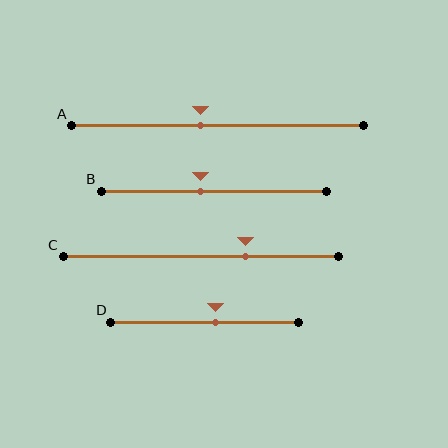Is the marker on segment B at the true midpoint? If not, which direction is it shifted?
No, the marker on segment B is shifted to the left by about 6% of the segment length.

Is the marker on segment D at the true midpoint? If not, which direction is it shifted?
No, the marker on segment D is shifted to the right by about 6% of the segment length.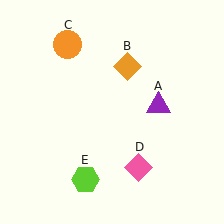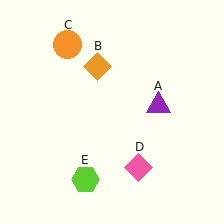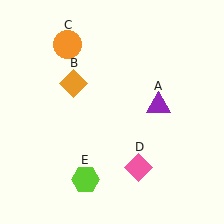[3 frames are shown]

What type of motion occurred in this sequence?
The orange diamond (object B) rotated counterclockwise around the center of the scene.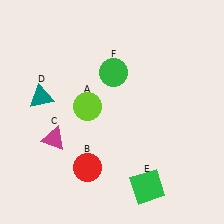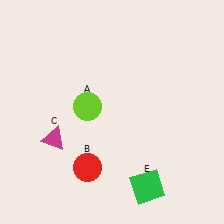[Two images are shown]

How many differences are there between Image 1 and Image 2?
There are 2 differences between the two images.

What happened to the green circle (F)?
The green circle (F) was removed in Image 2. It was in the top-right area of Image 1.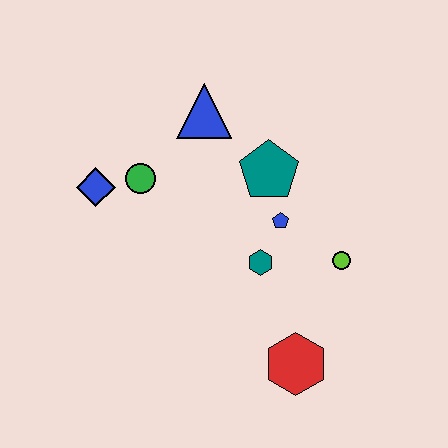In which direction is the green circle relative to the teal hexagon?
The green circle is to the left of the teal hexagon.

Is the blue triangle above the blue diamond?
Yes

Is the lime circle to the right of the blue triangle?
Yes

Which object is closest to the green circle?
The blue diamond is closest to the green circle.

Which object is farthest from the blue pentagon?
The blue diamond is farthest from the blue pentagon.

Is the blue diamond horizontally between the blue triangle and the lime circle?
No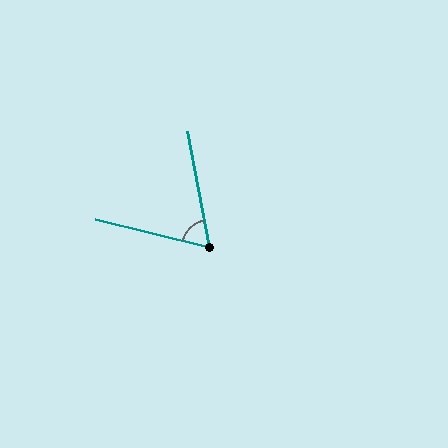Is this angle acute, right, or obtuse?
It is acute.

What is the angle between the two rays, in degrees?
Approximately 66 degrees.